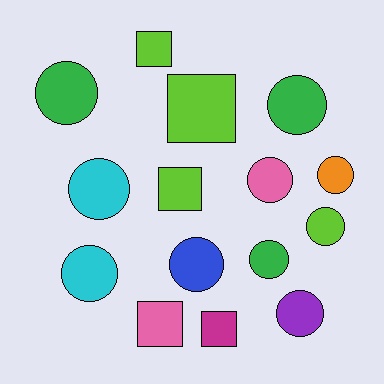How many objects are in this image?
There are 15 objects.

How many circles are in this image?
There are 10 circles.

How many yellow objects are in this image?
There are no yellow objects.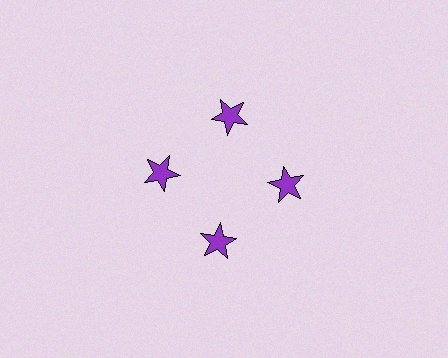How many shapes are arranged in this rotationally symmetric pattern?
There are 4 shapes, arranged in 4 groups of 1.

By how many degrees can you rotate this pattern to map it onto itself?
The pattern maps onto itself every 90 degrees of rotation.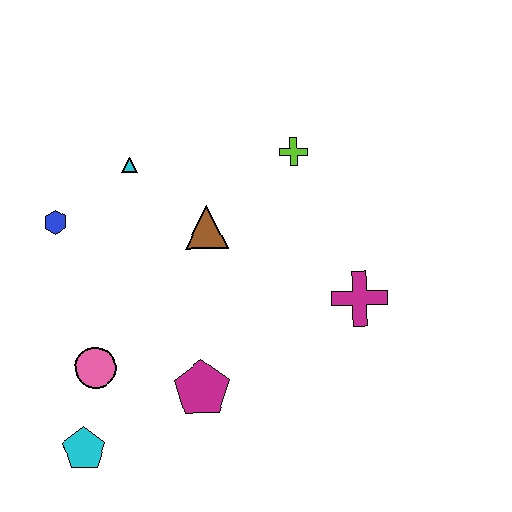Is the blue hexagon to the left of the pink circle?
Yes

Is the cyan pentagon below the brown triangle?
Yes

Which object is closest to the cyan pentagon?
The pink circle is closest to the cyan pentagon.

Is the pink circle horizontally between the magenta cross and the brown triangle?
No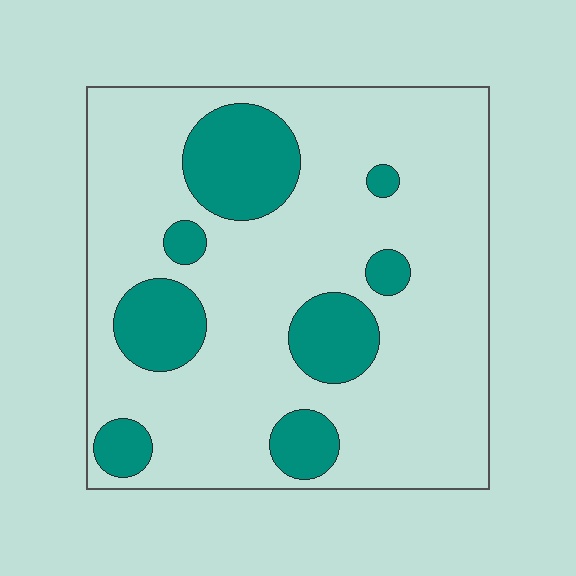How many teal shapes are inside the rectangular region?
8.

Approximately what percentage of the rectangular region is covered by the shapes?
Approximately 20%.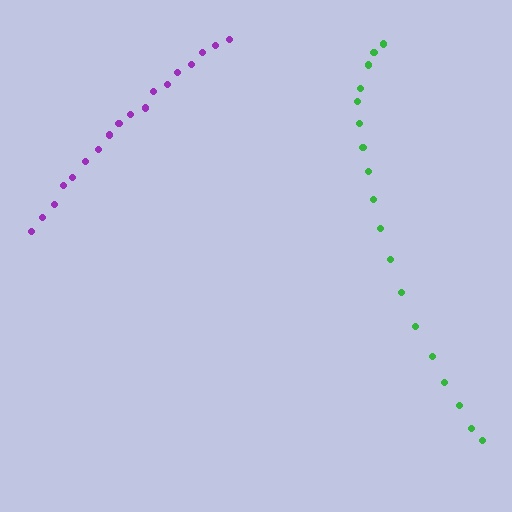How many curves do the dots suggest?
There are 2 distinct paths.